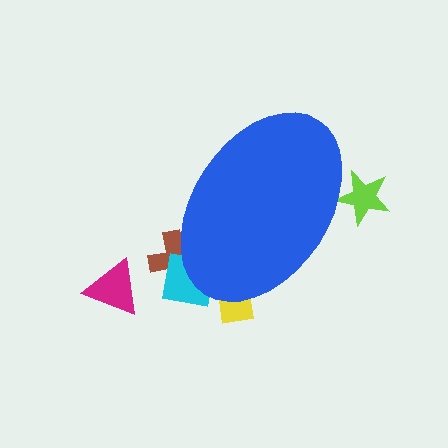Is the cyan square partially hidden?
Yes, the cyan square is partially hidden behind the blue ellipse.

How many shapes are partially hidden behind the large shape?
4 shapes are partially hidden.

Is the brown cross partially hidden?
Yes, the brown cross is partially hidden behind the blue ellipse.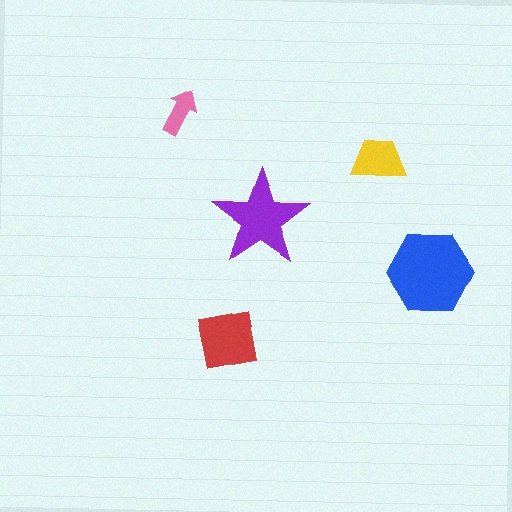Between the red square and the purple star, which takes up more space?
The purple star.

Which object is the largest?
The blue hexagon.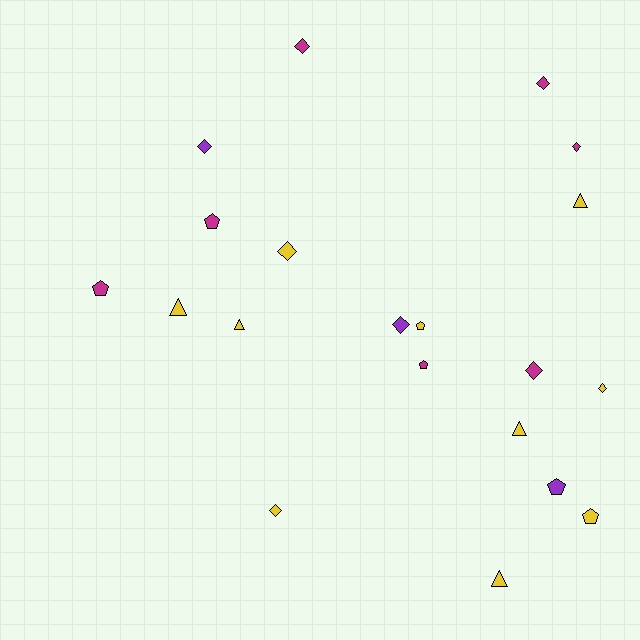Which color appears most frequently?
Yellow, with 10 objects.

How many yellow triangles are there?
There are 5 yellow triangles.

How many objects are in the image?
There are 20 objects.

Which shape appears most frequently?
Diamond, with 9 objects.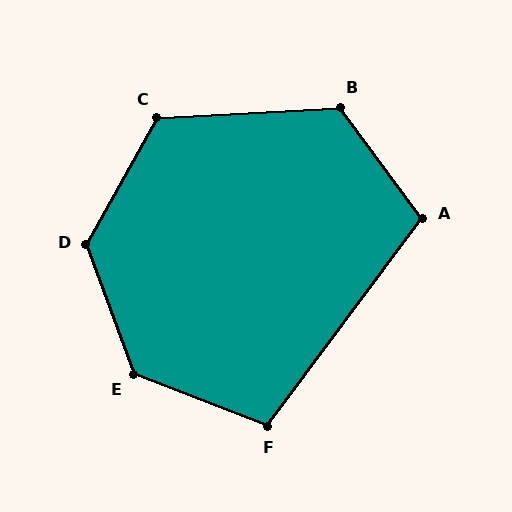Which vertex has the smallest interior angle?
F, at approximately 106 degrees.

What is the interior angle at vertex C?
Approximately 122 degrees (obtuse).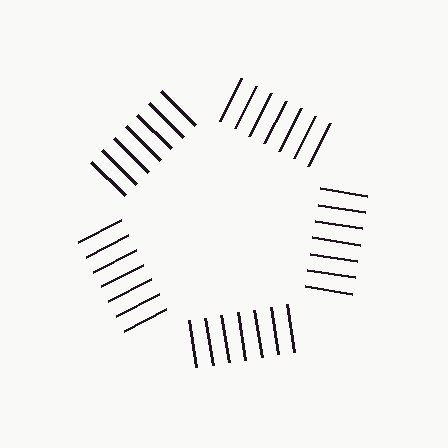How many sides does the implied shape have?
5 sides — the line-ends trace a pentagon.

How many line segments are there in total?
35 — 7 along each of the 5 edges.